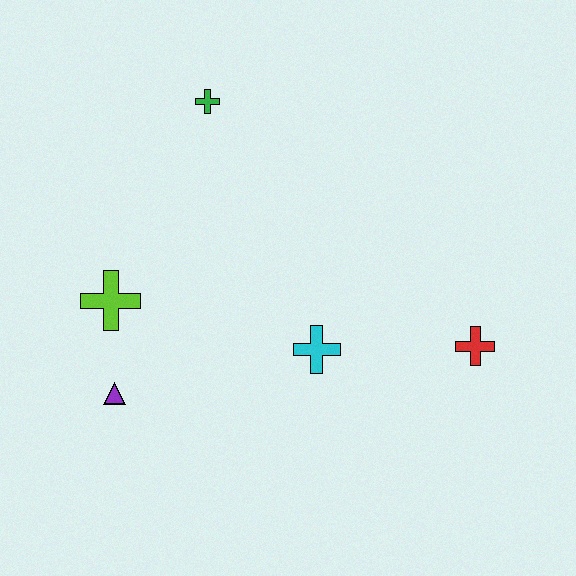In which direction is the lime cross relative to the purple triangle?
The lime cross is above the purple triangle.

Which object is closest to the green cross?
The lime cross is closest to the green cross.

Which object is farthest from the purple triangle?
The red cross is farthest from the purple triangle.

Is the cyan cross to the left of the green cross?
No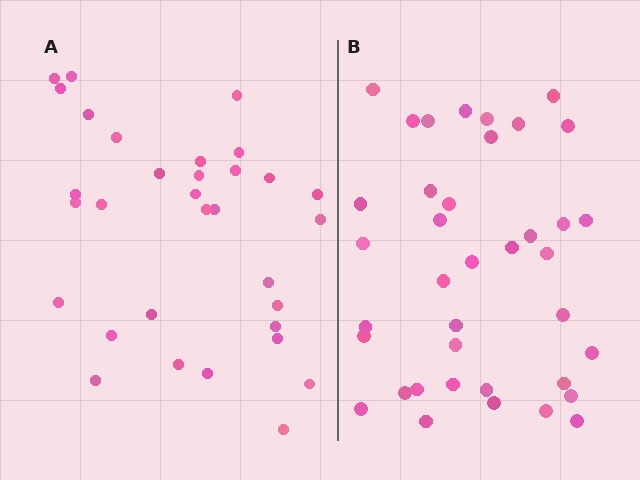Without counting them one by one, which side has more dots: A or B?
Region B (the right region) has more dots.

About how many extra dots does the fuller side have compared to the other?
Region B has about 6 more dots than region A.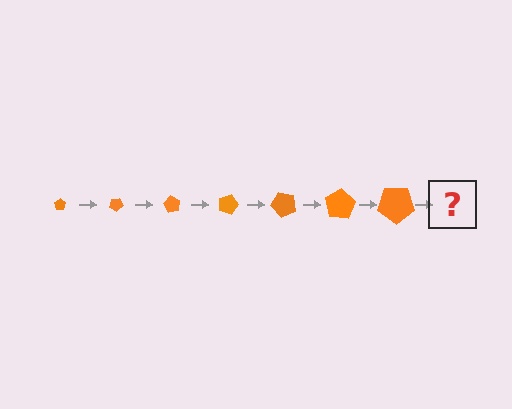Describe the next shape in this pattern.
It should be a pentagon, larger than the previous one and rotated 210 degrees from the start.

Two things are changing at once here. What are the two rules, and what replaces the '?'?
The two rules are that the pentagon grows larger each step and it rotates 30 degrees each step. The '?' should be a pentagon, larger than the previous one and rotated 210 degrees from the start.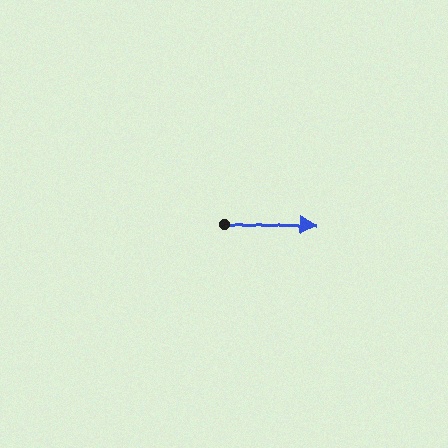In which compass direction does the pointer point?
East.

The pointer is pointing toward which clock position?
Roughly 3 o'clock.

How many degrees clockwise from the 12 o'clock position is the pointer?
Approximately 93 degrees.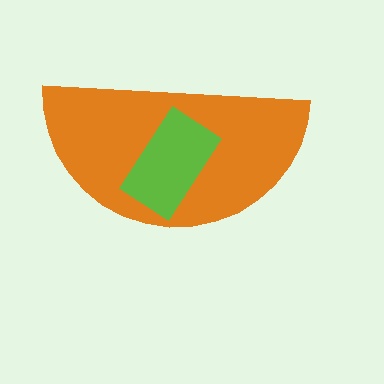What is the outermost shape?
The orange semicircle.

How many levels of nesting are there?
2.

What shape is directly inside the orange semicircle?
The lime rectangle.